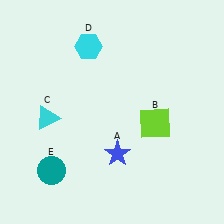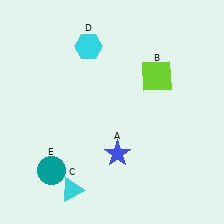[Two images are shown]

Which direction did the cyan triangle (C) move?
The cyan triangle (C) moved down.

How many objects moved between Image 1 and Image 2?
2 objects moved between the two images.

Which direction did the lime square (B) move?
The lime square (B) moved up.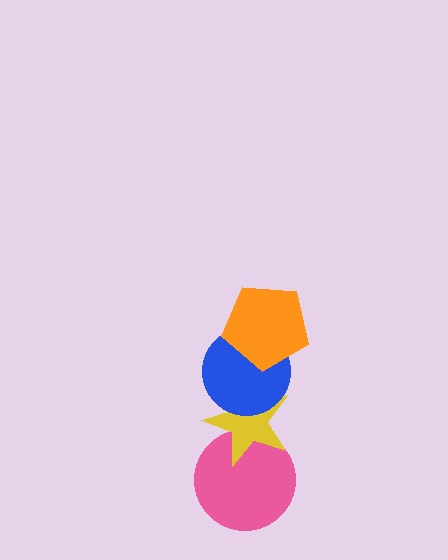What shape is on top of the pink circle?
The yellow star is on top of the pink circle.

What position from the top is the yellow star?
The yellow star is 3rd from the top.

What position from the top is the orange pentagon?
The orange pentagon is 1st from the top.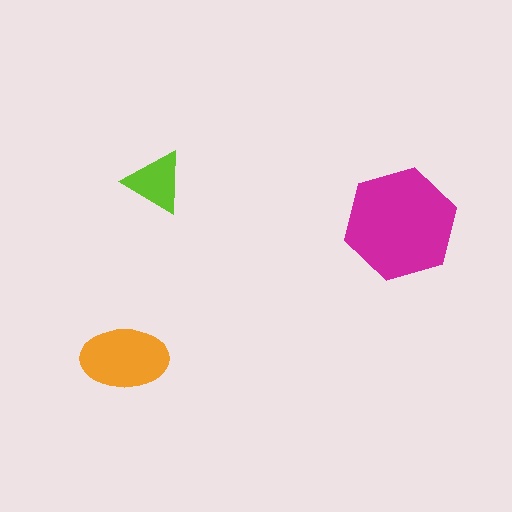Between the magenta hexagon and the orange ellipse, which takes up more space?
The magenta hexagon.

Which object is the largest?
The magenta hexagon.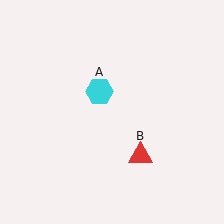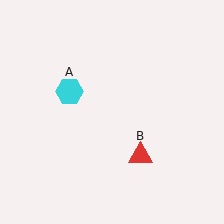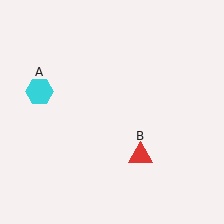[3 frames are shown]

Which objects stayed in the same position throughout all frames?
Red triangle (object B) remained stationary.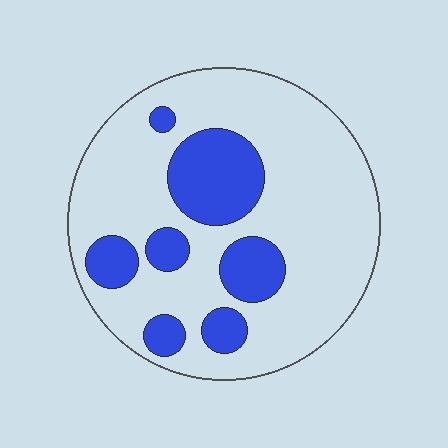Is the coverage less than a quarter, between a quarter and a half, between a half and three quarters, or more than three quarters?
Less than a quarter.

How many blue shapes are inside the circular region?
7.